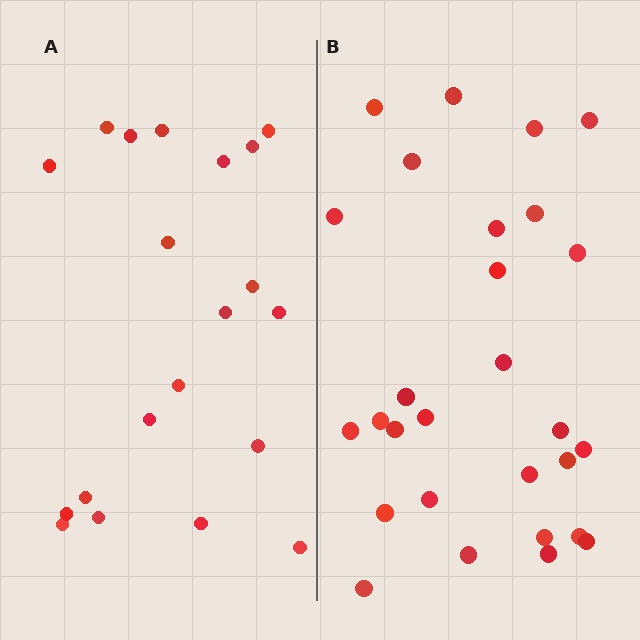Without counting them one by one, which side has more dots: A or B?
Region B (the right region) has more dots.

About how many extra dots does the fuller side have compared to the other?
Region B has roughly 8 or so more dots than region A.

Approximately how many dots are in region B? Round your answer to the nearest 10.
About 30 dots. (The exact count is 28, which rounds to 30.)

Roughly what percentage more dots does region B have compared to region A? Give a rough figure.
About 40% more.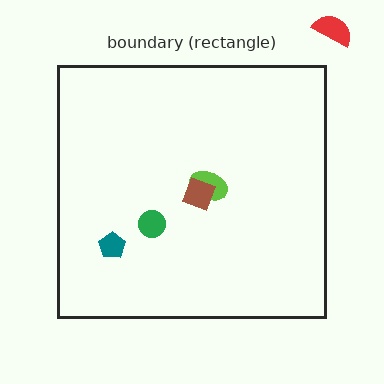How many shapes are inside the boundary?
4 inside, 1 outside.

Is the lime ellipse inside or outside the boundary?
Inside.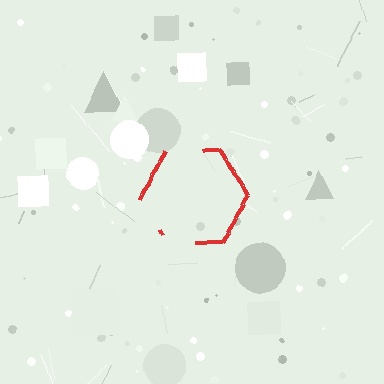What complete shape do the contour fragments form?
The contour fragments form a hexagon.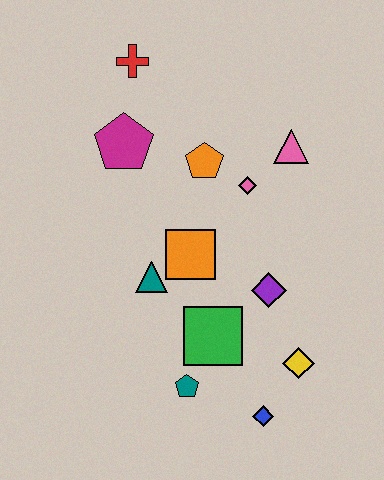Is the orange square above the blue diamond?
Yes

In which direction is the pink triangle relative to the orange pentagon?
The pink triangle is to the right of the orange pentagon.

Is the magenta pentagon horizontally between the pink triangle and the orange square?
No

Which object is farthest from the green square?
The red cross is farthest from the green square.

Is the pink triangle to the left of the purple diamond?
No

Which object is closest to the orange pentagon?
The pink diamond is closest to the orange pentagon.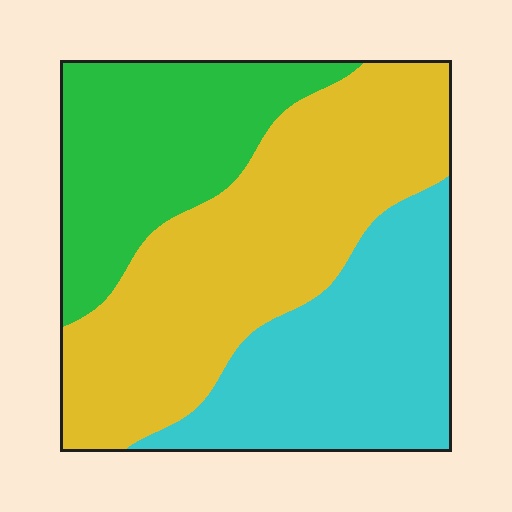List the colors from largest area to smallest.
From largest to smallest: yellow, cyan, green.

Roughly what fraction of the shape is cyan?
Cyan takes up between a sixth and a third of the shape.